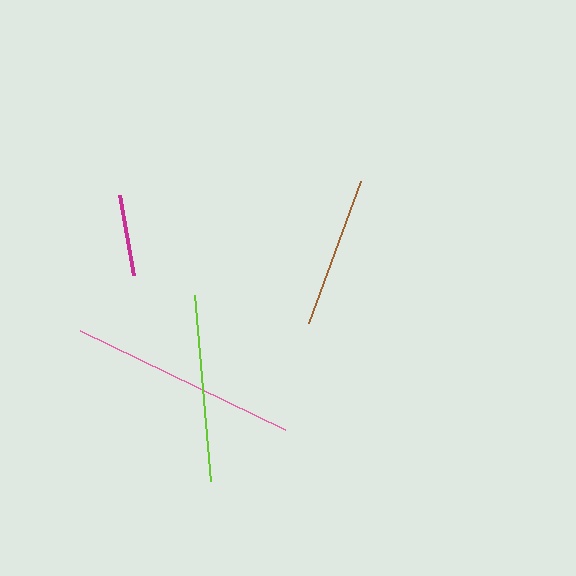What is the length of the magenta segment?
The magenta segment is approximately 81 pixels long.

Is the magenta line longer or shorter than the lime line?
The lime line is longer than the magenta line.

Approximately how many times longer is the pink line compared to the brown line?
The pink line is approximately 1.5 times the length of the brown line.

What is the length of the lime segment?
The lime segment is approximately 187 pixels long.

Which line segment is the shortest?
The magenta line is the shortest at approximately 81 pixels.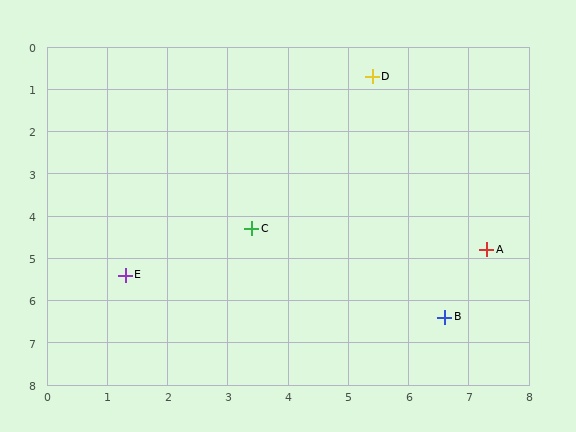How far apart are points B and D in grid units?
Points B and D are about 5.8 grid units apart.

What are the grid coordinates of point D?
Point D is at approximately (5.4, 0.7).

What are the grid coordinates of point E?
Point E is at approximately (1.3, 5.4).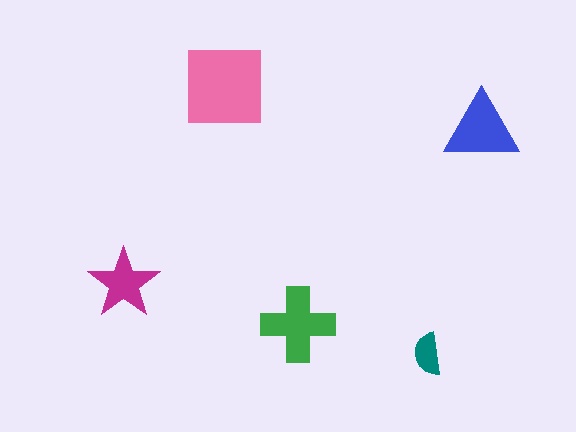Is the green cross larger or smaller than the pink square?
Smaller.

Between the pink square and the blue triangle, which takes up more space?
The pink square.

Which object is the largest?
The pink square.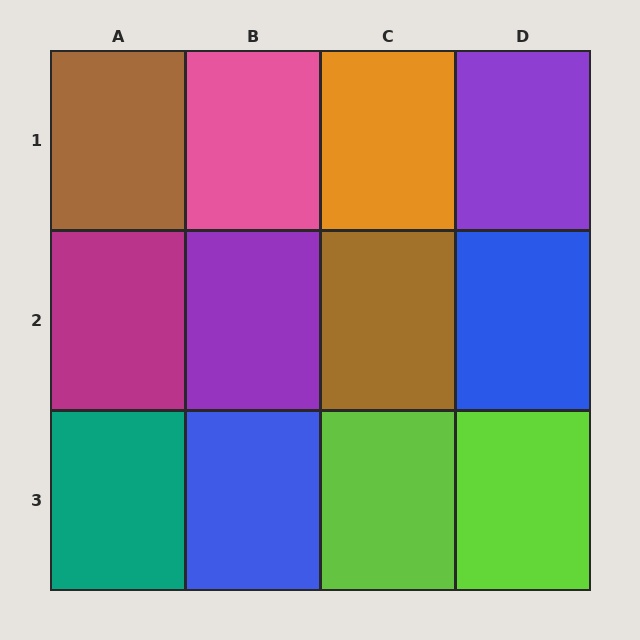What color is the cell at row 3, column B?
Blue.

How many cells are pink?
1 cell is pink.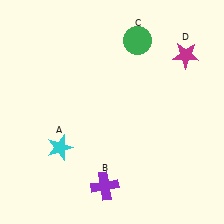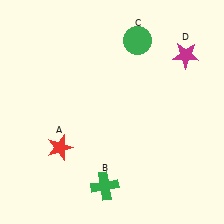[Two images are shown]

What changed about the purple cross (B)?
In Image 1, B is purple. In Image 2, it changed to green.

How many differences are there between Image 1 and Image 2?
There are 2 differences between the two images.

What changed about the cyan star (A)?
In Image 1, A is cyan. In Image 2, it changed to red.